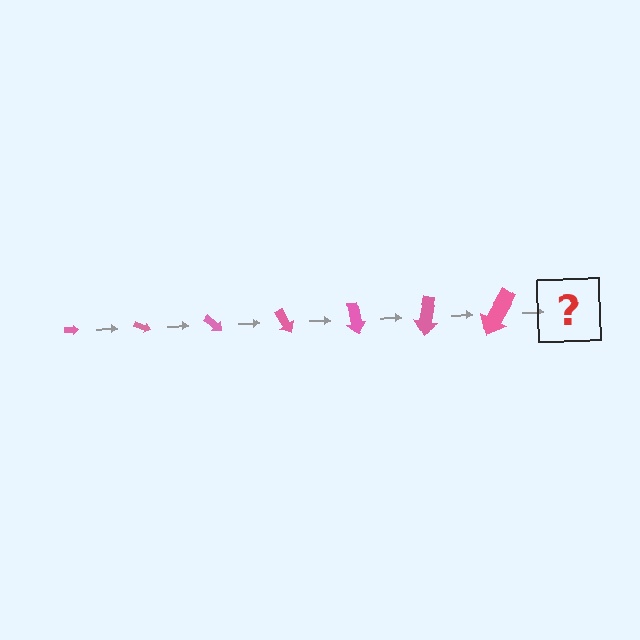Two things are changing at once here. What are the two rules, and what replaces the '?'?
The two rules are that the arrow grows larger each step and it rotates 20 degrees each step. The '?' should be an arrow, larger than the previous one and rotated 140 degrees from the start.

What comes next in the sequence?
The next element should be an arrow, larger than the previous one and rotated 140 degrees from the start.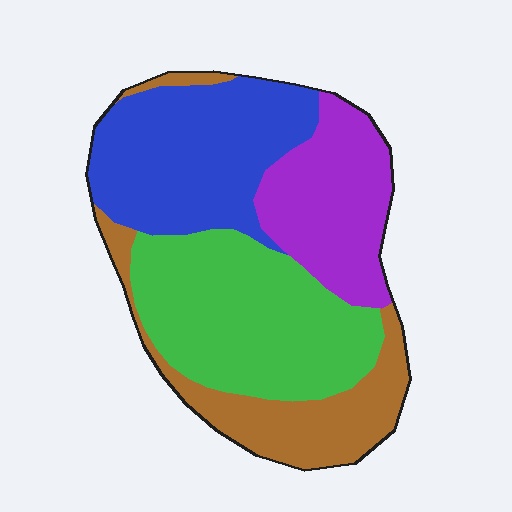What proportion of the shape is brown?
Brown takes up between a sixth and a third of the shape.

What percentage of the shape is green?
Green takes up about one third (1/3) of the shape.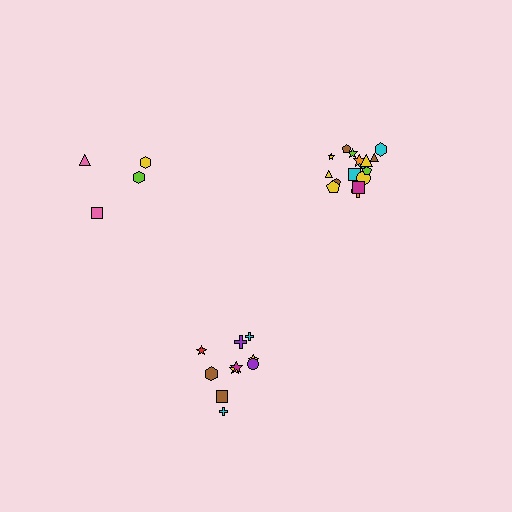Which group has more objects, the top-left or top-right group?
The top-right group.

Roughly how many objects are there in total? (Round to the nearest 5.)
Roughly 30 objects in total.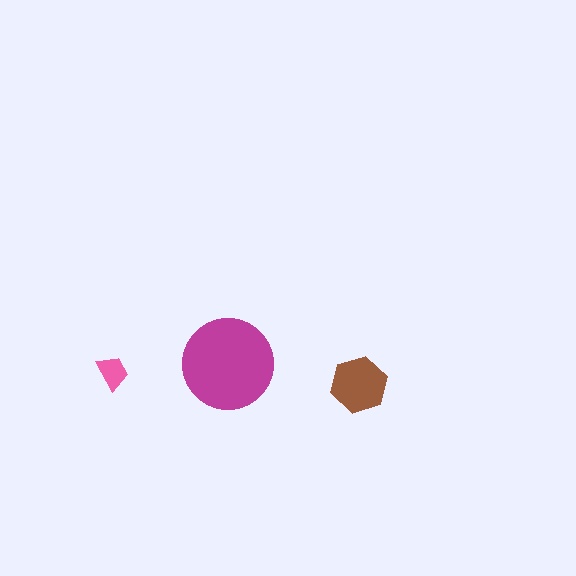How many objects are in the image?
There are 3 objects in the image.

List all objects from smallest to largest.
The pink trapezoid, the brown hexagon, the magenta circle.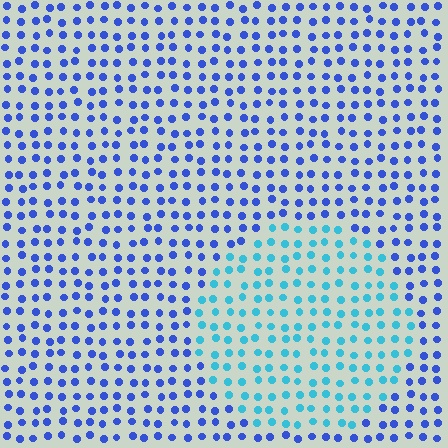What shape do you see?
I see a circle.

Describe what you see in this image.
The image is filled with small blue elements in a uniform arrangement. A circle-shaped region is visible where the elements are tinted to a slightly different hue, forming a subtle color boundary.